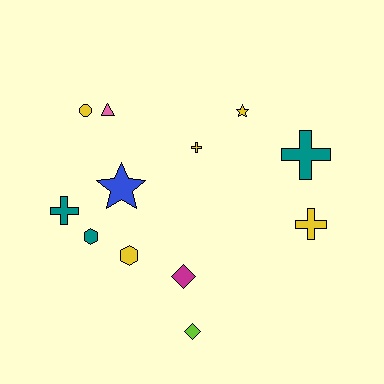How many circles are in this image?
There is 1 circle.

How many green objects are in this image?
There are no green objects.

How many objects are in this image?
There are 12 objects.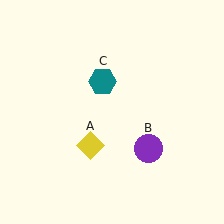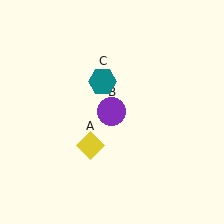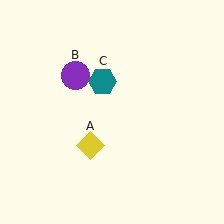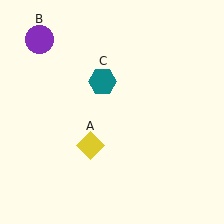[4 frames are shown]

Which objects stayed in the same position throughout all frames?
Yellow diamond (object A) and teal hexagon (object C) remained stationary.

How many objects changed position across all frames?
1 object changed position: purple circle (object B).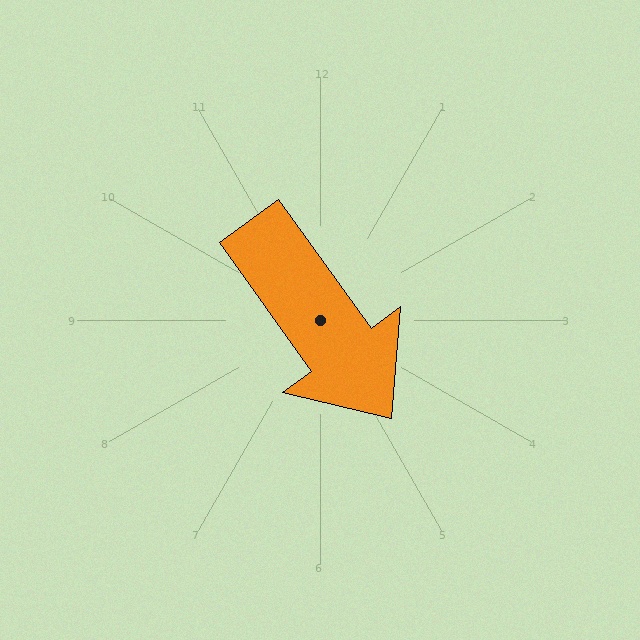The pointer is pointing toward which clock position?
Roughly 5 o'clock.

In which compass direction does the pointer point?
Southeast.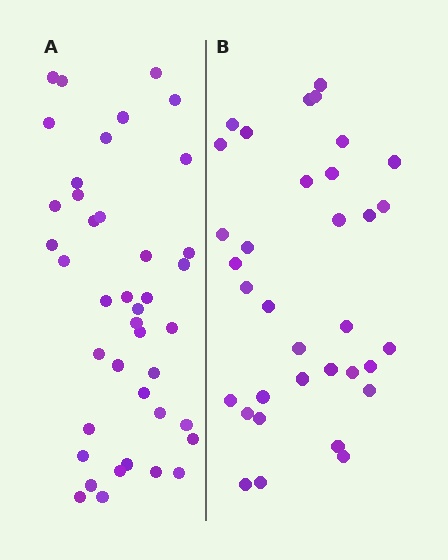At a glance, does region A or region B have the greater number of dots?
Region A (the left region) has more dots.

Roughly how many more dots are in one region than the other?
Region A has roughly 8 or so more dots than region B.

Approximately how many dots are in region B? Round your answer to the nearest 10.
About 30 dots. (The exact count is 34, which rounds to 30.)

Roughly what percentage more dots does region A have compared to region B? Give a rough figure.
About 20% more.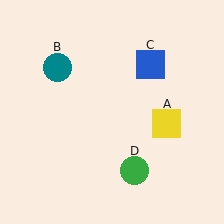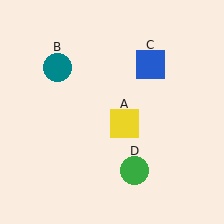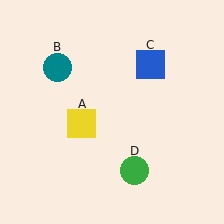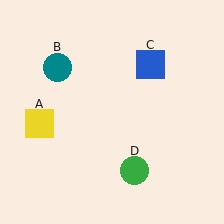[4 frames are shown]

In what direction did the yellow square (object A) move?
The yellow square (object A) moved left.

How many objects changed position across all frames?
1 object changed position: yellow square (object A).